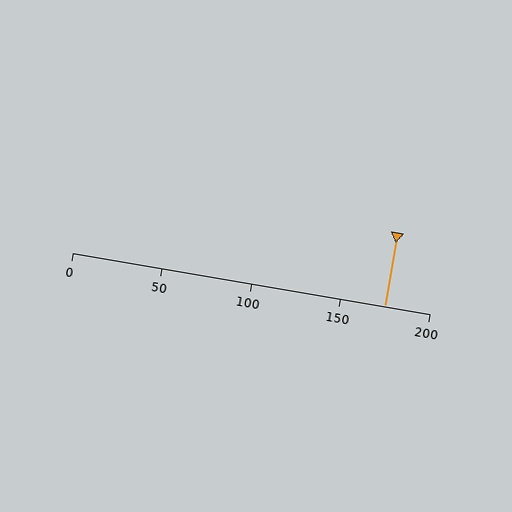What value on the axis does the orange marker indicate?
The marker indicates approximately 175.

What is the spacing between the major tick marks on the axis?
The major ticks are spaced 50 apart.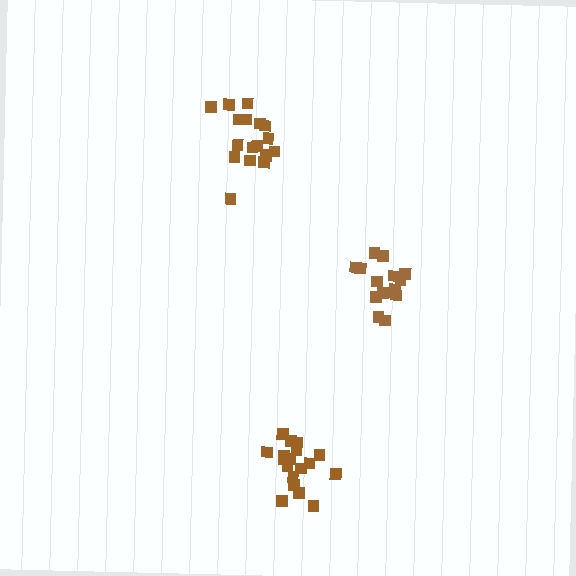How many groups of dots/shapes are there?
There are 3 groups.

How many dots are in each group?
Group 1: 15 dots, Group 2: 18 dots, Group 3: 17 dots (50 total).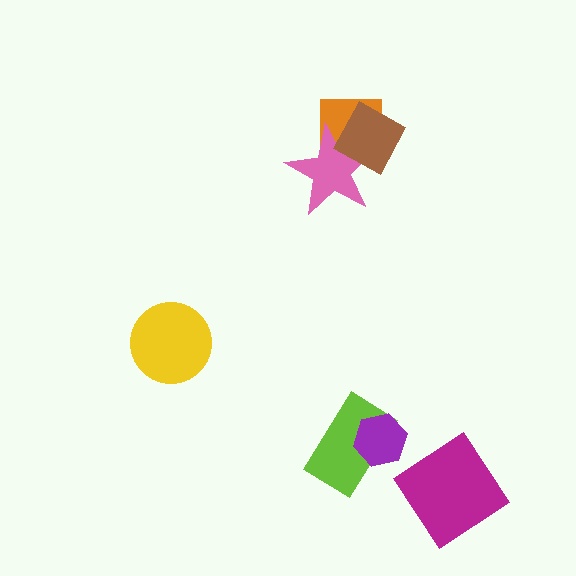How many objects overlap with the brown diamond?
2 objects overlap with the brown diamond.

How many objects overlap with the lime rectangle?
1 object overlaps with the lime rectangle.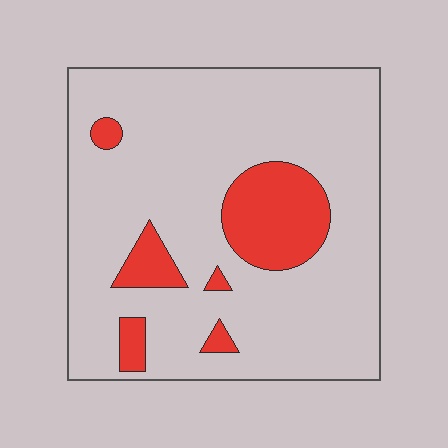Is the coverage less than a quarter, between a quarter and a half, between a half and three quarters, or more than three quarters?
Less than a quarter.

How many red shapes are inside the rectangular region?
6.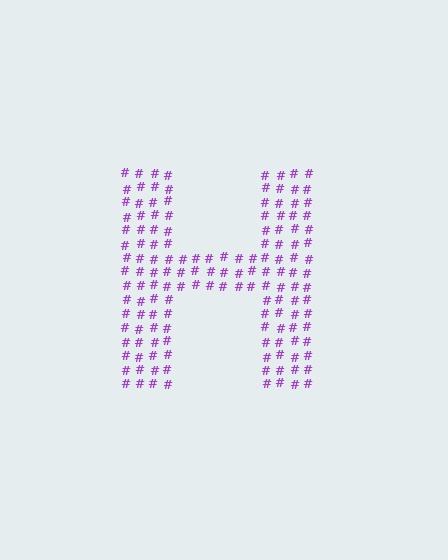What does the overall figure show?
The overall figure shows the letter H.